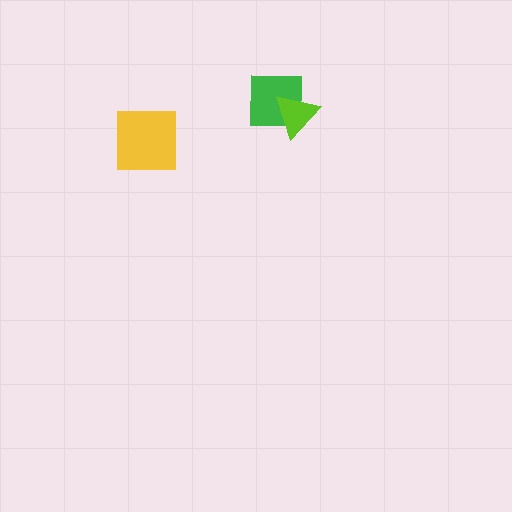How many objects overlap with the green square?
1 object overlaps with the green square.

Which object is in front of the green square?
The lime triangle is in front of the green square.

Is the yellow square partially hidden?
No, no other shape covers it.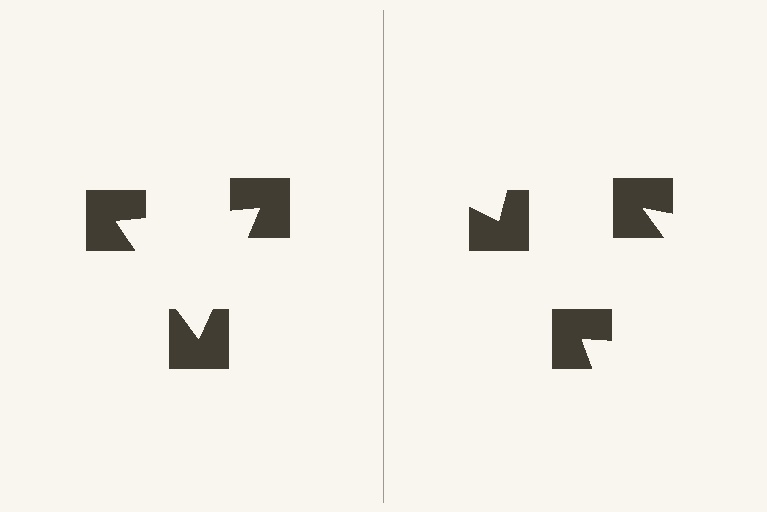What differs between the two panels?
The notched squares are positioned identically on both sides; only the wedge orientations differ. On the left they align to a triangle; on the right they are misaligned.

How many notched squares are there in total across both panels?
6 — 3 on each side.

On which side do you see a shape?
An illusory triangle appears on the left side. On the right side the wedge cuts are rotated, so no coherent shape forms.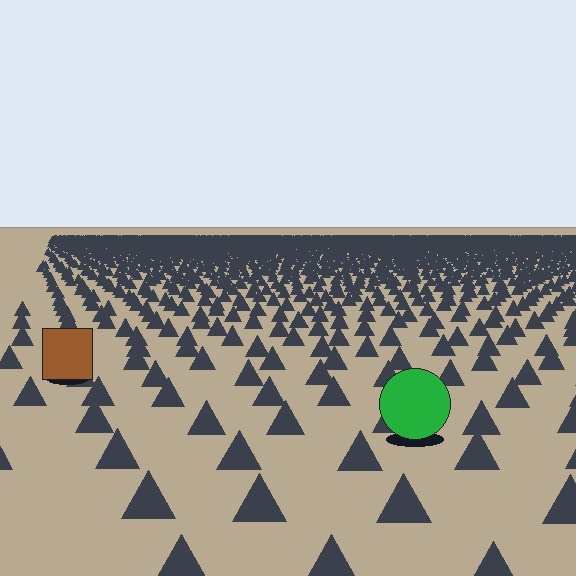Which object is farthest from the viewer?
The brown square is farthest from the viewer. It appears smaller and the ground texture around it is denser.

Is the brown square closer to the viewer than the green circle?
No. The green circle is closer — you can tell from the texture gradient: the ground texture is coarser near it.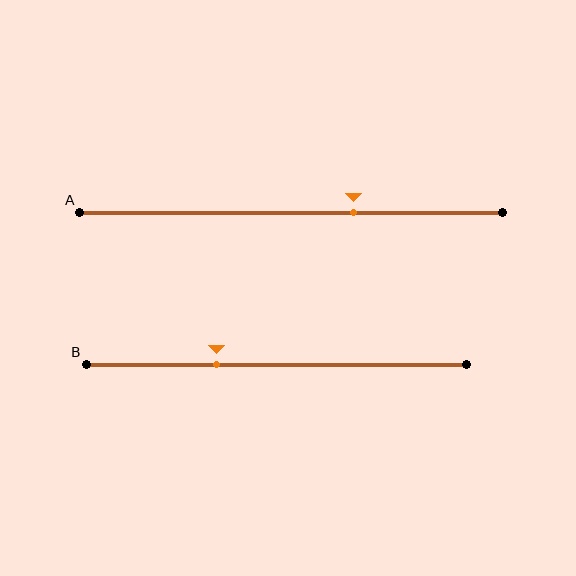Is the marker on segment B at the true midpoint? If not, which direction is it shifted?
No, the marker on segment B is shifted to the left by about 16% of the segment length.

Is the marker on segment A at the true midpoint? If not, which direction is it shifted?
No, the marker on segment A is shifted to the right by about 15% of the segment length.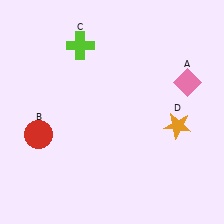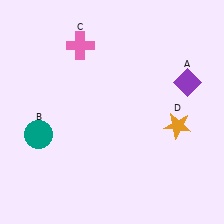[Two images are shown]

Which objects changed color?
A changed from pink to purple. B changed from red to teal. C changed from lime to pink.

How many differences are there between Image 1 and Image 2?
There are 3 differences between the two images.